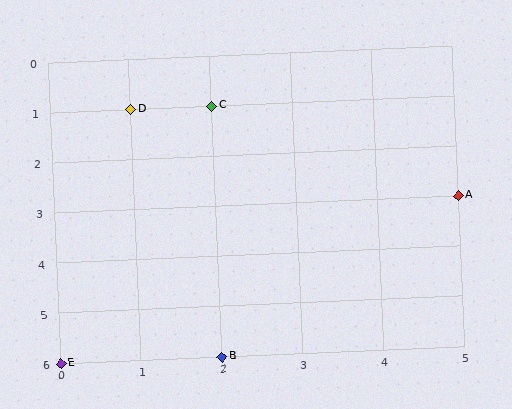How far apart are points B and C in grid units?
Points B and C are 5 rows apart.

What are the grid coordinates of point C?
Point C is at grid coordinates (2, 1).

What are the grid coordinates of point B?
Point B is at grid coordinates (2, 6).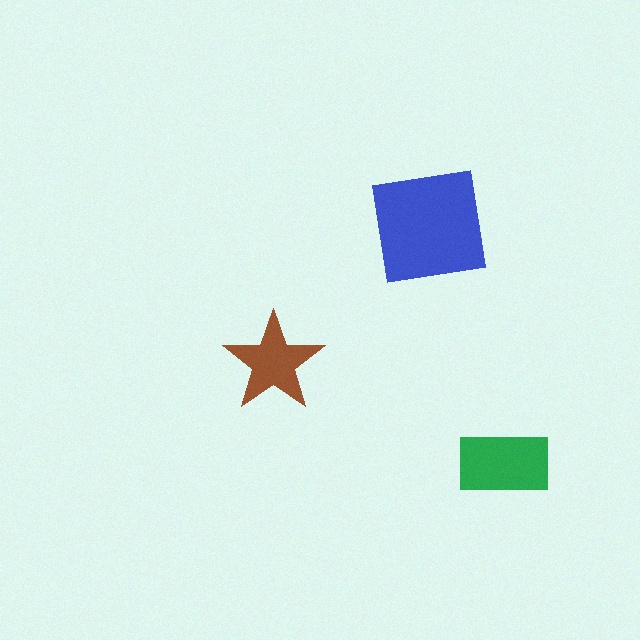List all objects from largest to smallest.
The blue square, the green rectangle, the brown star.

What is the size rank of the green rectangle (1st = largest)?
2nd.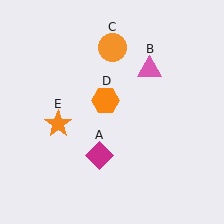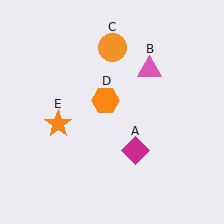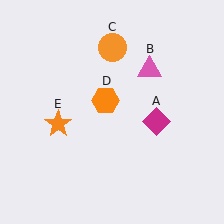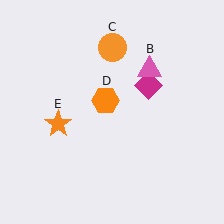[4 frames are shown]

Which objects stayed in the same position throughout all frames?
Pink triangle (object B) and orange circle (object C) and orange hexagon (object D) and orange star (object E) remained stationary.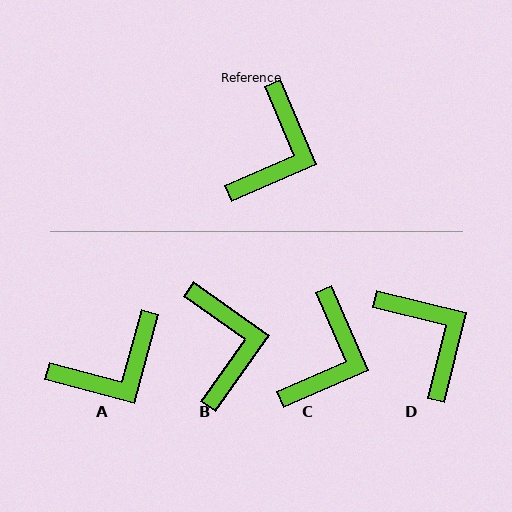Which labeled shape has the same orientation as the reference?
C.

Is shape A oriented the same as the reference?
No, it is off by about 38 degrees.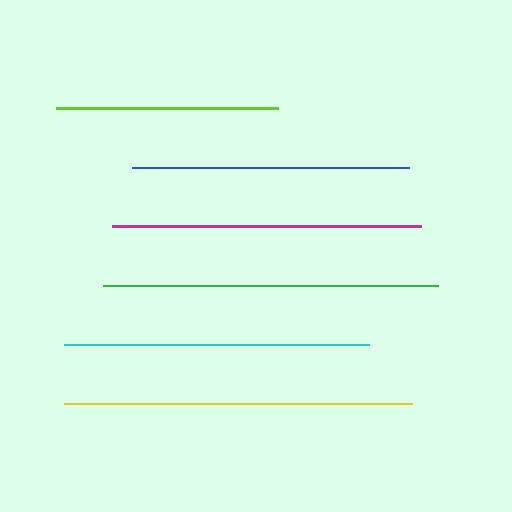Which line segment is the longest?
The yellow line is the longest at approximately 348 pixels.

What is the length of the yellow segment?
The yellow segment is approximately 348 pixels long.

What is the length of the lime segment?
The lime segment is approximately 222 pixels long.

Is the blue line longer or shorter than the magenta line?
The magenta line is longer than the blue line.